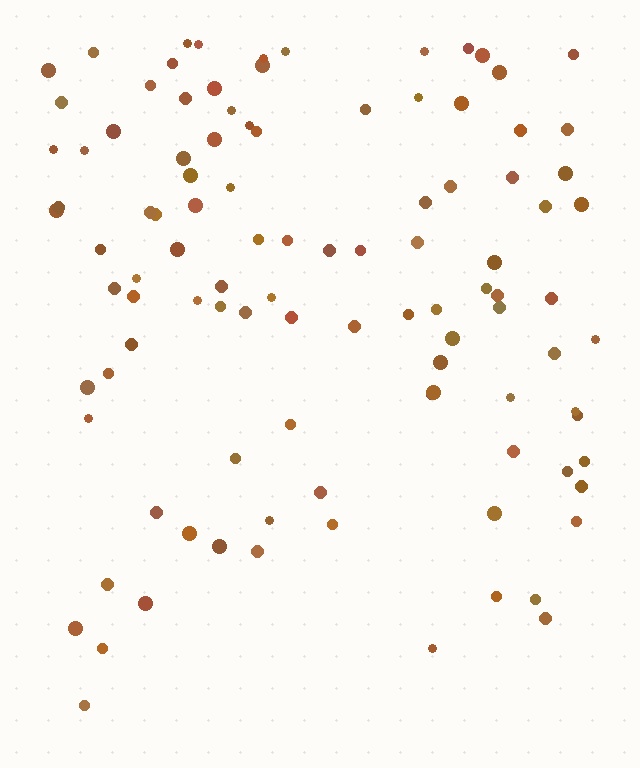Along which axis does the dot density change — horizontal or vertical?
Vertical.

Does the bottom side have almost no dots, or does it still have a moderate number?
Still a moderate number, just noticeably fewer than the top.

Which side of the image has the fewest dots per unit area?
The bottom.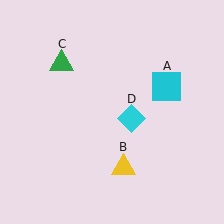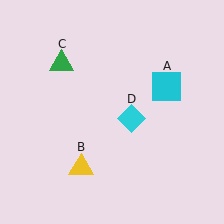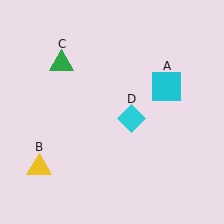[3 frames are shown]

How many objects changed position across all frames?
1 object changed position: yellow triangle (object B).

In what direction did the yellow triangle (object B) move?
The yellow triangle (object B) moved left.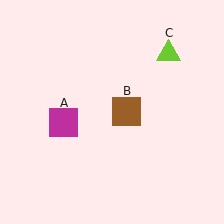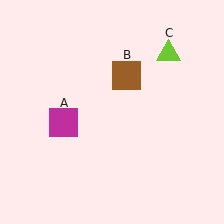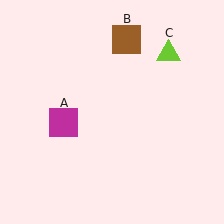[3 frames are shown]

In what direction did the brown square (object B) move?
The brown square (object B) moved up.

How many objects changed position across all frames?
1 object changed position: brown square (object B).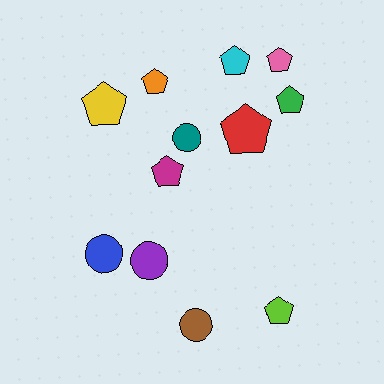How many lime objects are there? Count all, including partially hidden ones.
There is 1 lime object.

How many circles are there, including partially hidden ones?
There are 4 circles.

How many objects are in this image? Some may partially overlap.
There are 12 objects.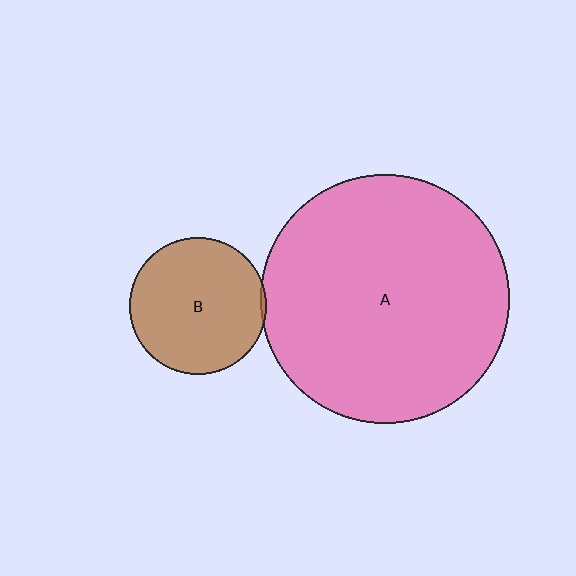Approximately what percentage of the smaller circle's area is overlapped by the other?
Approximately 5%.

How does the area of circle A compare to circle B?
Approximately 3.3 times.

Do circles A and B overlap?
Yes.